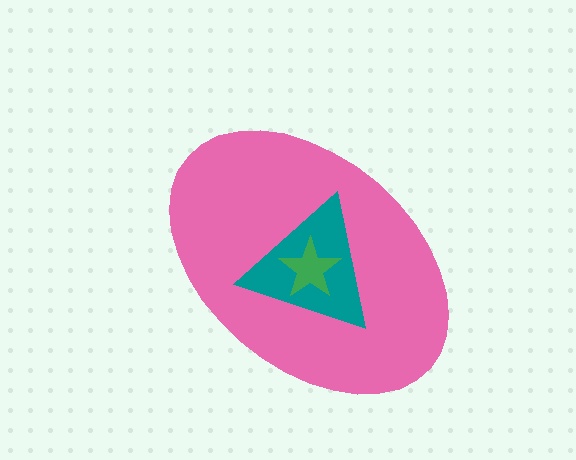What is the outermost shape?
The pink ellipse.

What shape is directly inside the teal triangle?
The green star.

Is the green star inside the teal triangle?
Yes.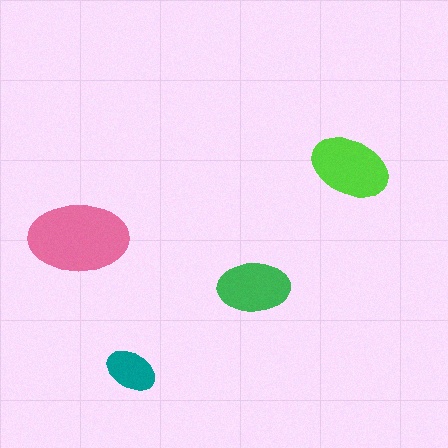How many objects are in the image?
There are 4 objects in the image.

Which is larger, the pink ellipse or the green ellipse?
The pink one.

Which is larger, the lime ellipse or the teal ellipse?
The lime one.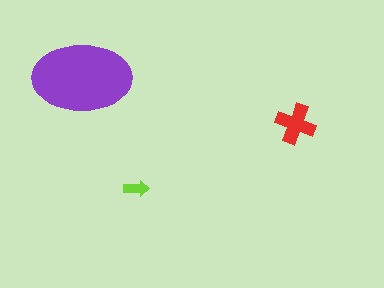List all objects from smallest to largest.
The lime arrow, the red cross, the purple ellipse.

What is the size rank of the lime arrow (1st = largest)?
3rd.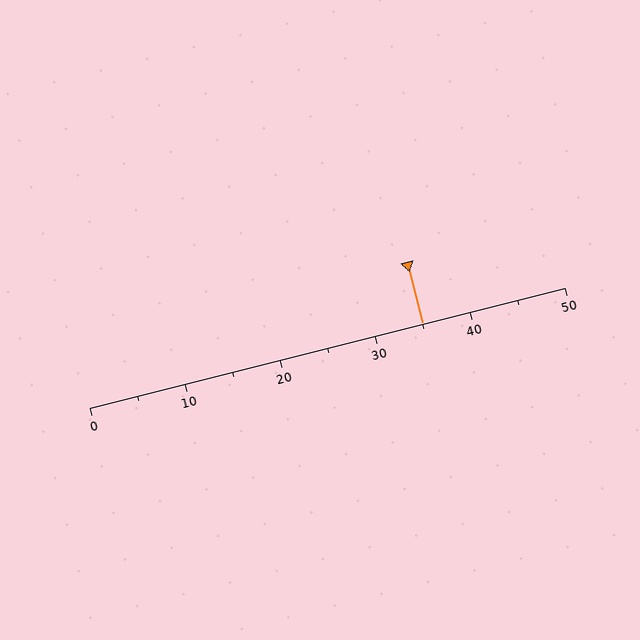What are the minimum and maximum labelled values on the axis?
The axis runs from 0 to 50.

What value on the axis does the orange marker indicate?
The marker indicates approximately 35.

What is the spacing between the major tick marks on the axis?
The major ticks are spaced 10 apart.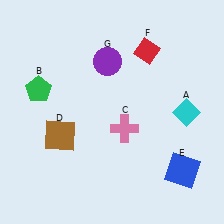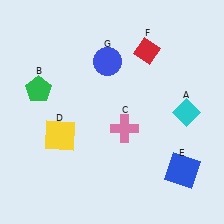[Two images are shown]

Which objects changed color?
D changed from brown to yellow. G changed from purple to blue.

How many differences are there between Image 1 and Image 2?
There are 2 differences between the two images.